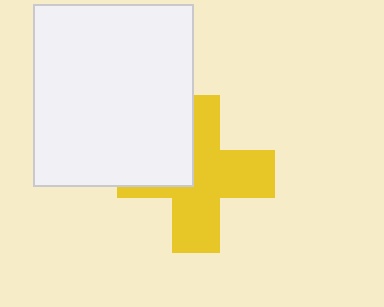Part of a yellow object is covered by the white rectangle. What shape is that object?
It is a cross.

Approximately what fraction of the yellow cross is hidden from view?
Roughly 32% of the yellow cross is hidden behind the white rectangle.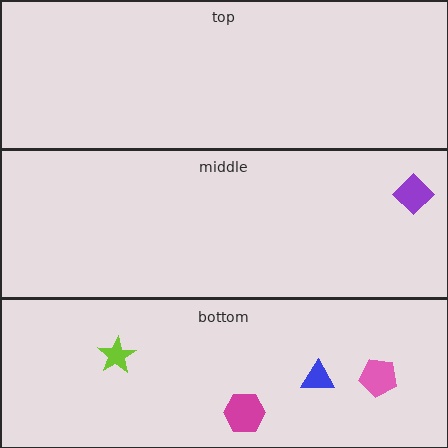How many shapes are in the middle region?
1.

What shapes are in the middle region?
The purple diamond.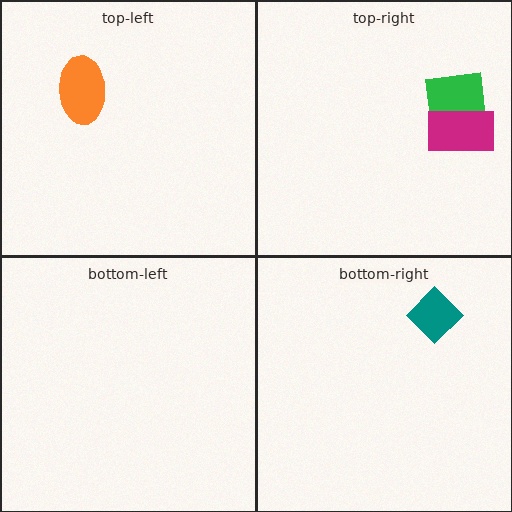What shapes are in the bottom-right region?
The teal diamond.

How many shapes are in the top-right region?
2.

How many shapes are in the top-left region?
1.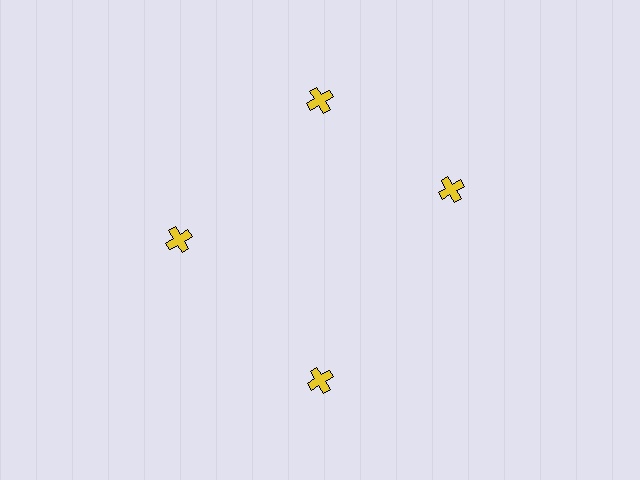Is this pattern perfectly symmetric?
No. The 4 yellow crosses are arranged in a ring, but one element near the 3 o'clock position is rotated out of alignment along the ring, breaking the 4-fold rotational symmetry.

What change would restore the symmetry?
The symmetry would be restored by rotating it back into even spacing with its neighbors so that all 4 crosses sit at equal angles and equal distance from the center.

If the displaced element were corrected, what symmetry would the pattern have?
It would have 4-fold rotational symmetry — the pattern would map onto itself every 90 degrees.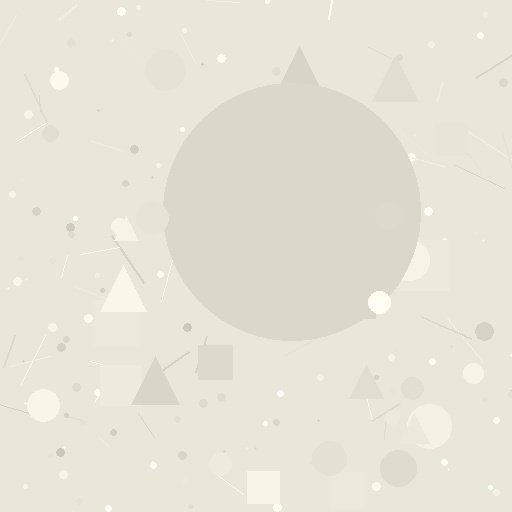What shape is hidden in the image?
A circle is hidden in the image.